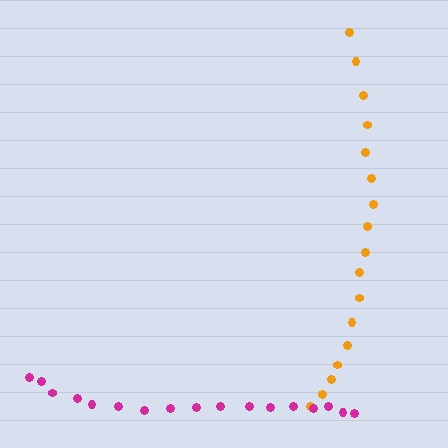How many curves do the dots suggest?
There are 2 distinct paths.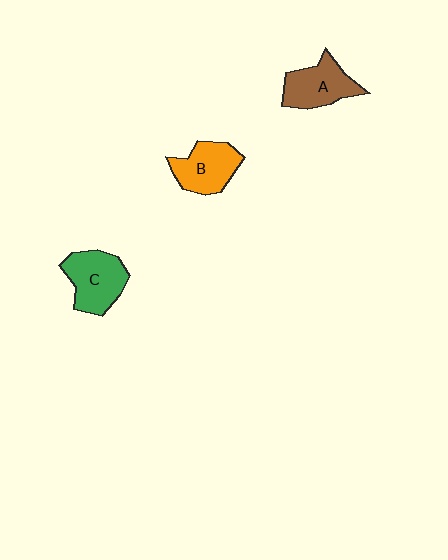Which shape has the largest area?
Shape C (green).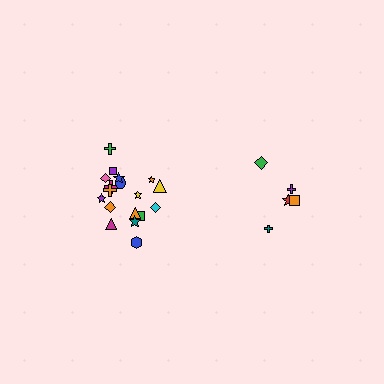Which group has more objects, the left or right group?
The left group.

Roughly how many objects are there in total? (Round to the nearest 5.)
Roughly 25 objects in total.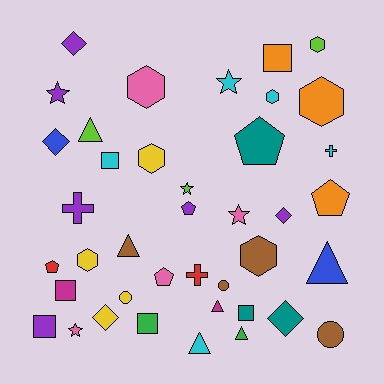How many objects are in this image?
There are 40 objects.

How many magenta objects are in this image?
There are 2 magenta objects.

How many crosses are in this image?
There are 3 crosses.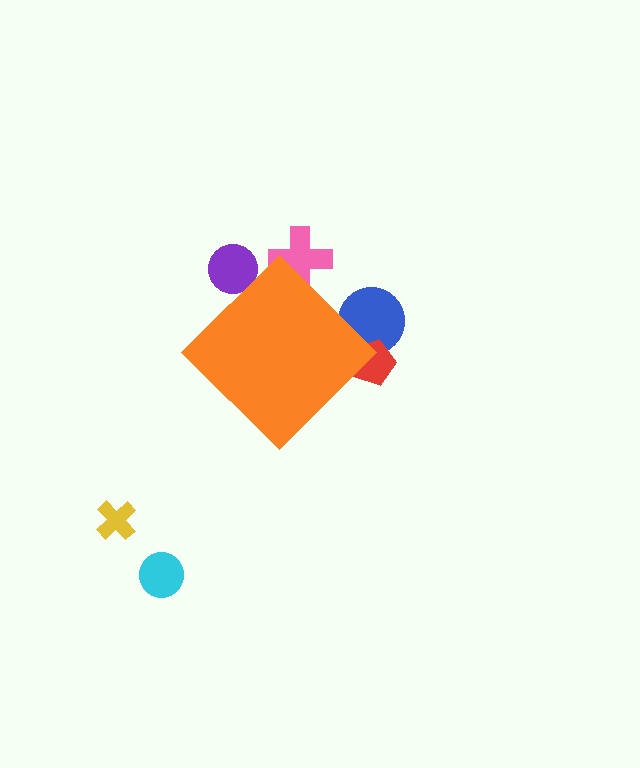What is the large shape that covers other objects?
An orange diamond.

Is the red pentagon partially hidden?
Yes, the red pentagon is partially hidden behind the orange diamond.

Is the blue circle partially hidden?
Yes, the blue circle is partially hidden behind the orange diamond.